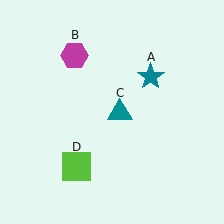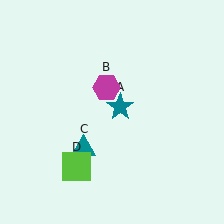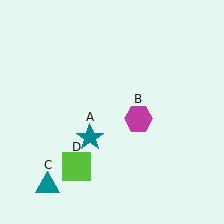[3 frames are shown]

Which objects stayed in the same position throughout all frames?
Lime square (object D) remained stationary.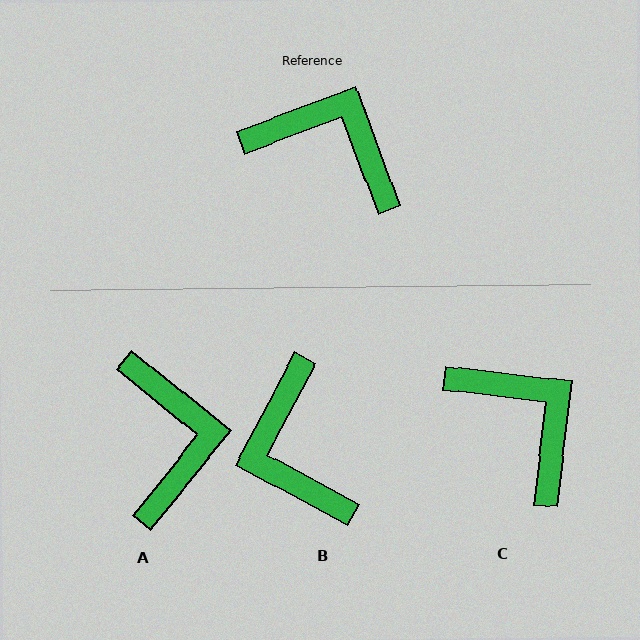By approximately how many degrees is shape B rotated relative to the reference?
Approximately 131 degrees counter-clockwise.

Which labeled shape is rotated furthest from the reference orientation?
B, about 131 degrees away.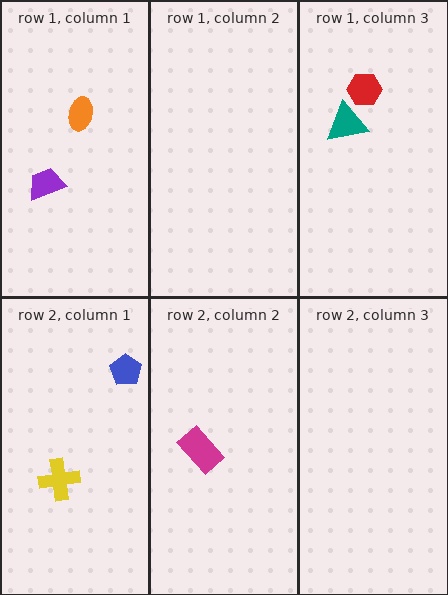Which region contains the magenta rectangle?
The row 2, column 2 region.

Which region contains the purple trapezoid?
The row 1, column 1 region.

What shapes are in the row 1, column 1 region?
The purple trapezoid, the orange ellipse.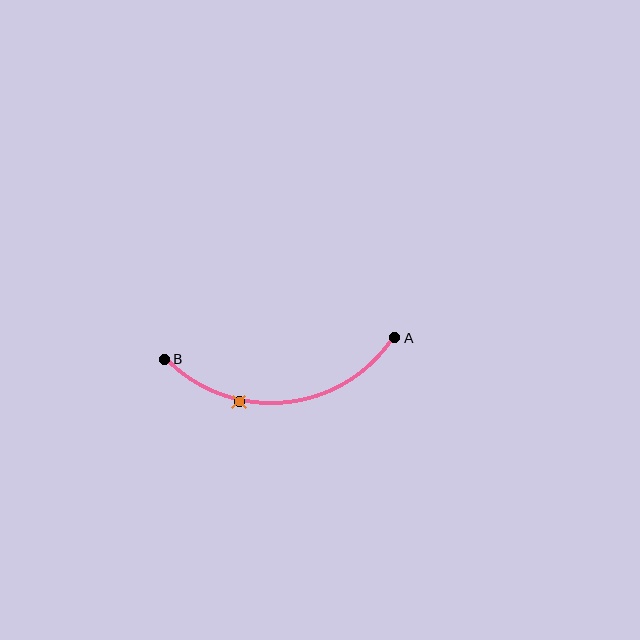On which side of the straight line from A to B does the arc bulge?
The arc bulges below the straight line connecting A and B.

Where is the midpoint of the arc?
The arc midpoint is the point on the curve farthest from the straight line joining A and B. It sits below that line.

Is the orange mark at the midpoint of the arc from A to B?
No. The orange mark lies on the arc but is closer to endpoint B. The arc midpoint would be at the point on the curve equidistant along the arc from both A and B.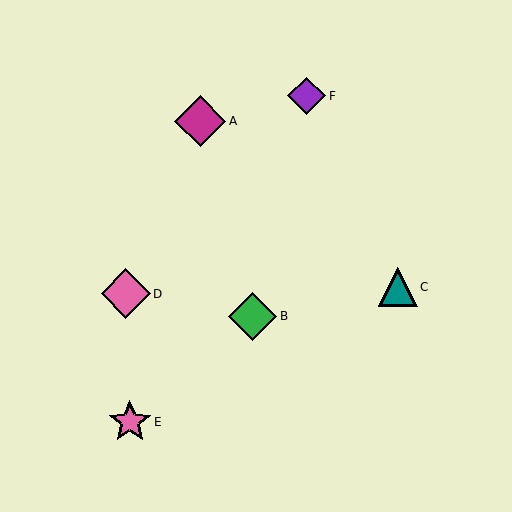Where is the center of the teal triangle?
The center of the teal triangle is at (398, 287).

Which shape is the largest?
The magenta diamond (labeled A) is the largest.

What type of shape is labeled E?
Shape E is a pink star.